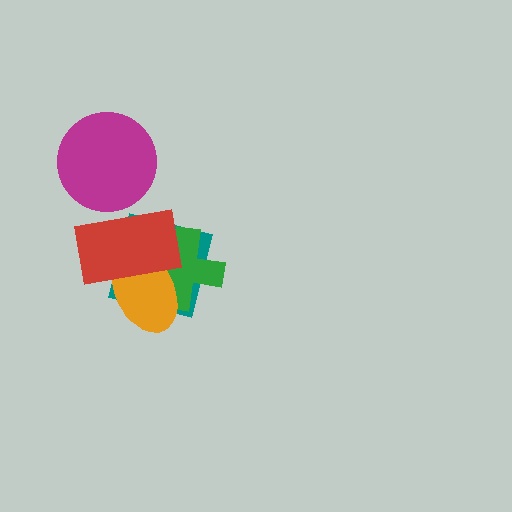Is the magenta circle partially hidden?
Yes, it is partially covered by another shape.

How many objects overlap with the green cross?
3 objects overlap with the green cross.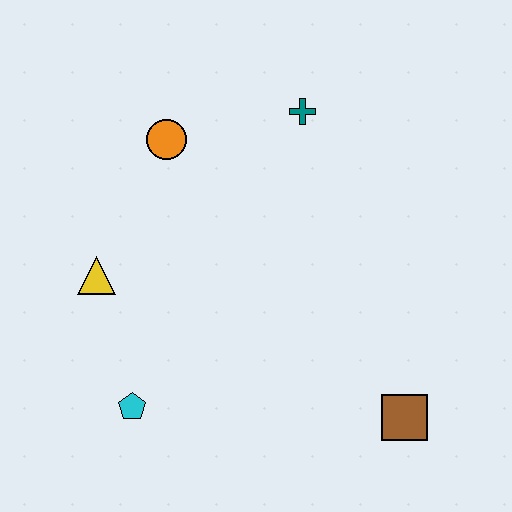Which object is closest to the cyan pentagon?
The yellow triangle is closest to the cyan pentagon.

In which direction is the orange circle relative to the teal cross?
The orange circle is to the left of the teal cross.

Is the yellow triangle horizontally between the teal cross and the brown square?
No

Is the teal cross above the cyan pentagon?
Yes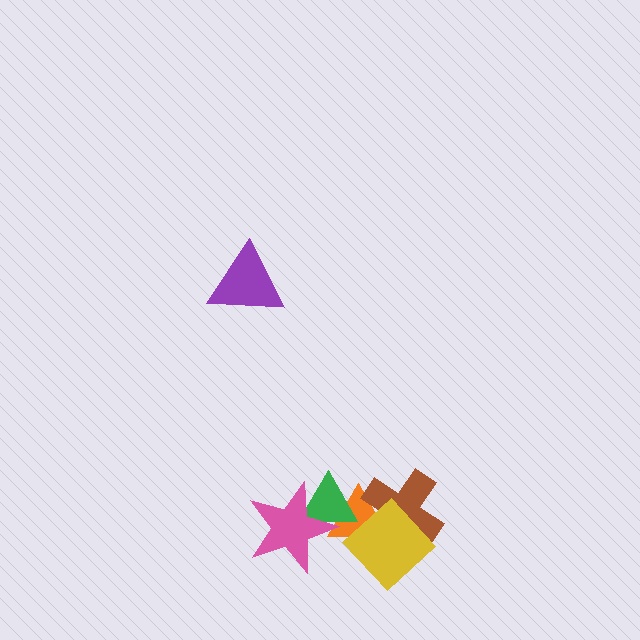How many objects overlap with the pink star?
2 objects overlap with the pink star.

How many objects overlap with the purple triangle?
0 objects overlap with the purple triangle.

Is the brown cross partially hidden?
Yes, it is partially covered by another shape.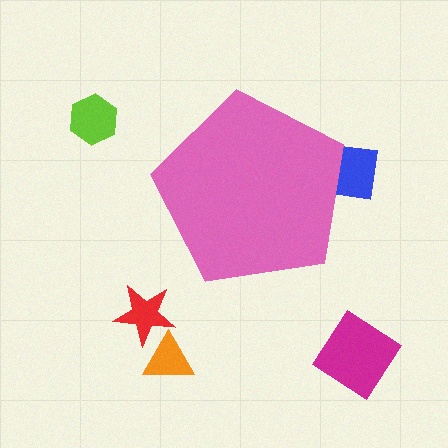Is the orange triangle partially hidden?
No, the orange triangle is fully visible.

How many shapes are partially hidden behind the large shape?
2 shapes are partially hidden.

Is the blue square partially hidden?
Yes, the blue square is partially hidden behind the pink pentagon.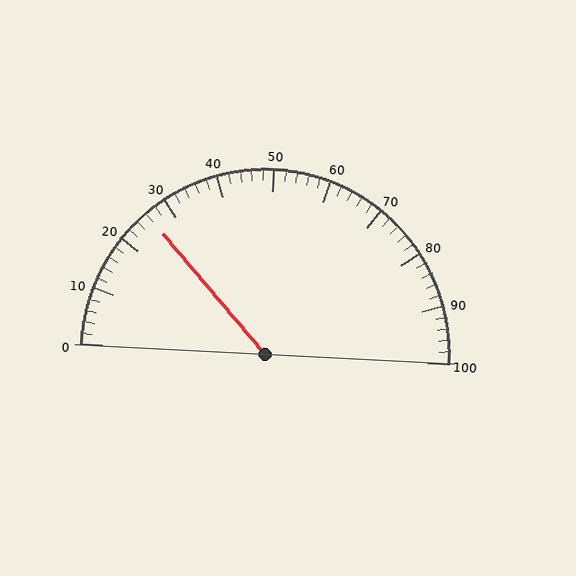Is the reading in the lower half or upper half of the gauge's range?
The reading is in the lower half of the range (0 to 100).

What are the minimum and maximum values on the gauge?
The gauge ranges from 0 to 100.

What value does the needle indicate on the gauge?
The needle indicates approximately 26.